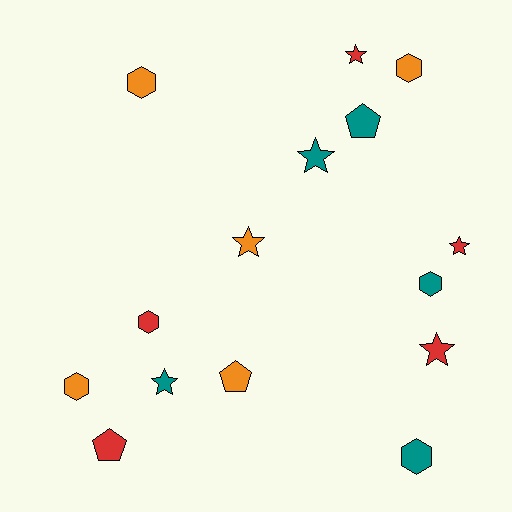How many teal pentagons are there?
There is 1 teal pentagon.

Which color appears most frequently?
Red, with 5 objects.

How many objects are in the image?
There are 15 objects.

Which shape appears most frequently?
Hexagon, with 6 objects.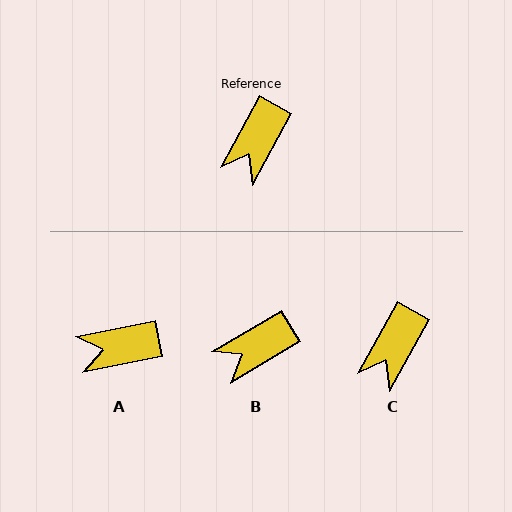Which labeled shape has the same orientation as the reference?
C.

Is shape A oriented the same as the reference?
No, it is off by about 50 degrees.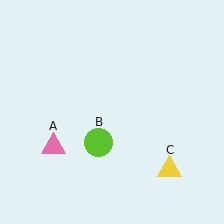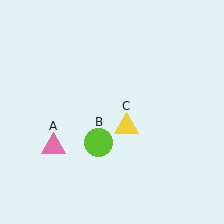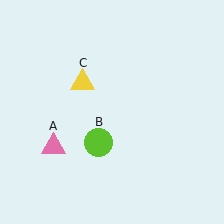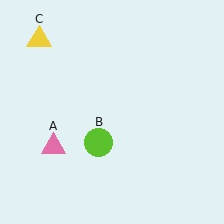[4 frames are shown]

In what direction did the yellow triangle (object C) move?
The yellow triangle (object C) moved up and to the left.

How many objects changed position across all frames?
1 object changed position: yellow triangle (object C).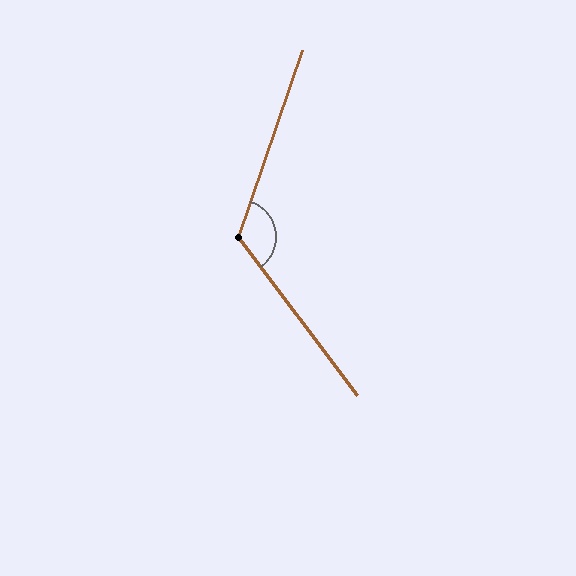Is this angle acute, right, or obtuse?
It is obtuse.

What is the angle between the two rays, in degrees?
Approximately 124 degrees.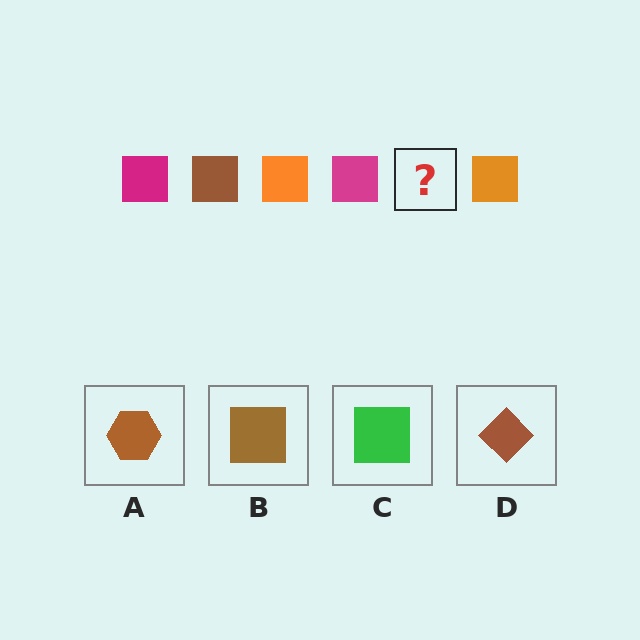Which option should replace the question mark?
Option B.